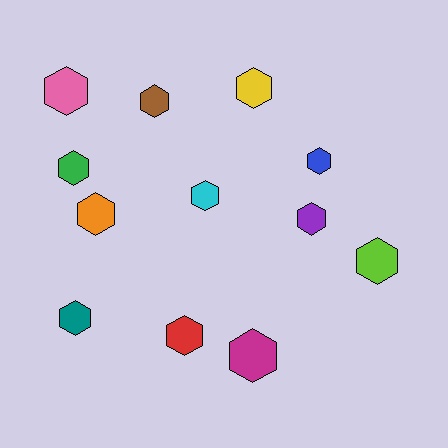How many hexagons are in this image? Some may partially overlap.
There are 12 hexagons.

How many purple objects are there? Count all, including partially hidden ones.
There is 1 purple object.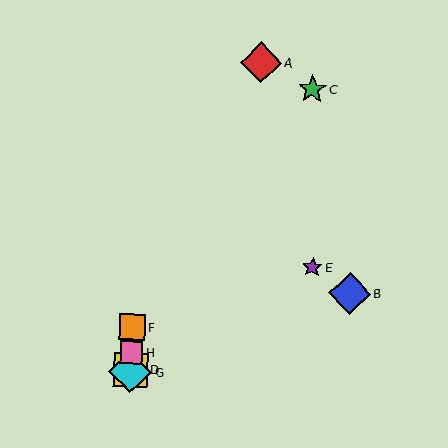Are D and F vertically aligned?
Yes, both are at x≈131.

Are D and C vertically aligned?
No, D is at x≈131 and C is at x≈312.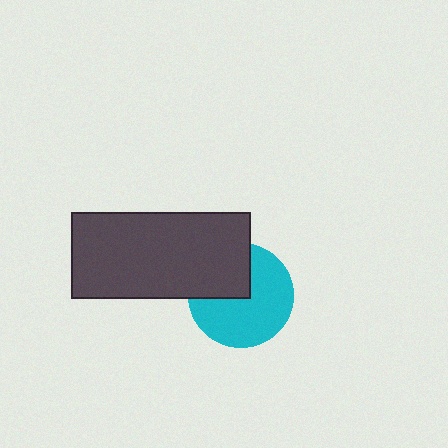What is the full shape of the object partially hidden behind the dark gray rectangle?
The partially hidden object is a cyan circle.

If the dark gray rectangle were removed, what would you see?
You would see the complete cyan circle.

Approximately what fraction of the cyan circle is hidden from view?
Roughly 34% of the cyan circle is hidden behind the dark gray rectangle.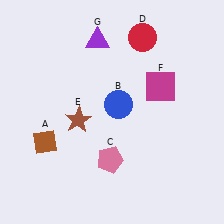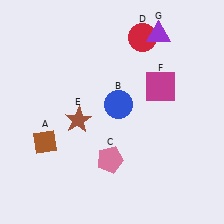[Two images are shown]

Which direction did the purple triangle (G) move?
The purple triangle (G) moved right.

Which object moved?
The purple triangle (G) moved right.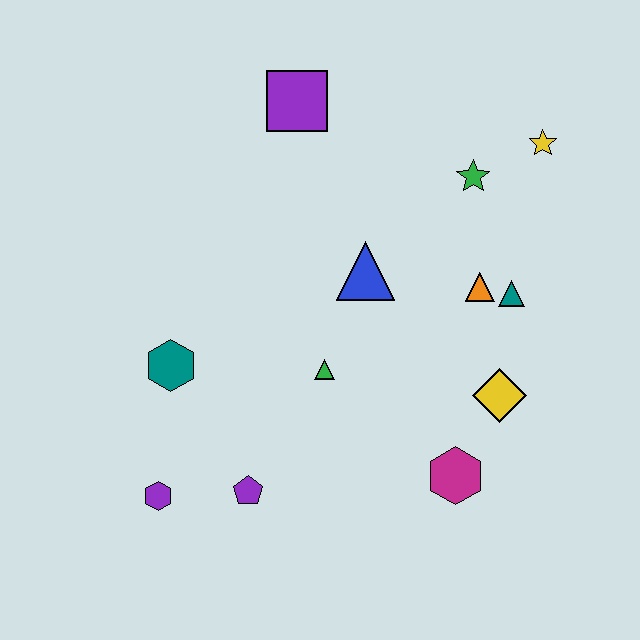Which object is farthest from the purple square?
The purple hexagon is farthest from the purple square.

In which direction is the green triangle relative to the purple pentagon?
The green triangle is above the purple pentagon.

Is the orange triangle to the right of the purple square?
Yes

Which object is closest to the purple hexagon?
The purple pentagon is closest to the purple hexagon.